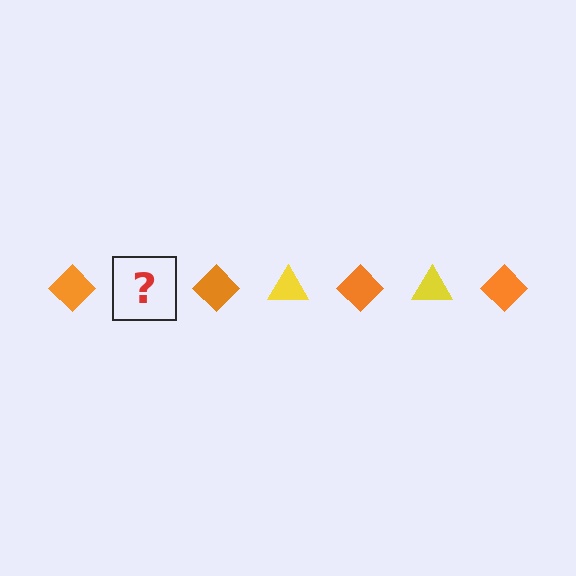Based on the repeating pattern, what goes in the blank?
The blank should be a yellow triangle.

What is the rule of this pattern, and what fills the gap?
The rule is that the pattern alternates between orange diamond and yellow triangle. The gap should be filled with a yellow triangle.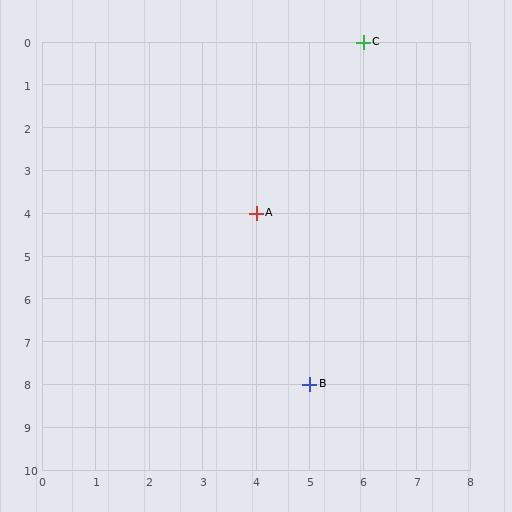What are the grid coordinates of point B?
Point B is at grid coordinates (5, 8).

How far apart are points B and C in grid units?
Points B and C are 1 column and 8 rows apart (about 8.1 grid units diagonally).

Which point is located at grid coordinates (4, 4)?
Point A is at (4, 4).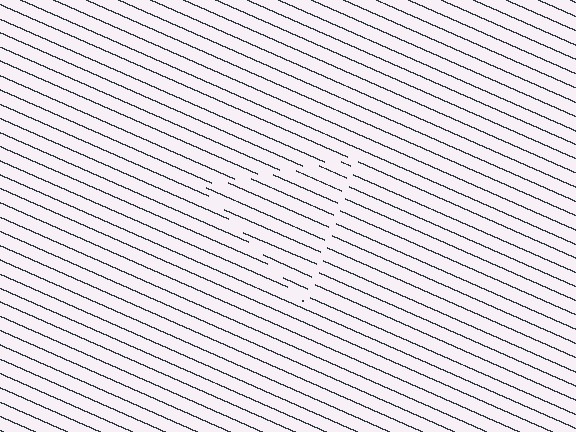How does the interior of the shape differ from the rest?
The interior of the shape contains the same grating, shifted by half a period — the contour is defined by the phase discontinuity where line-ends from the inner and outer gratings abut.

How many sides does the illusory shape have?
3 sides — the line-ends trace a triangle.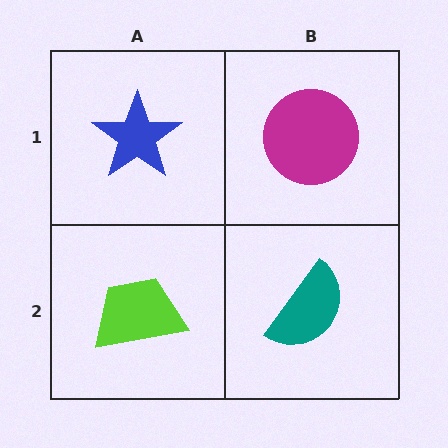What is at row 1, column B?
A magenta circle.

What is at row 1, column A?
A blue star.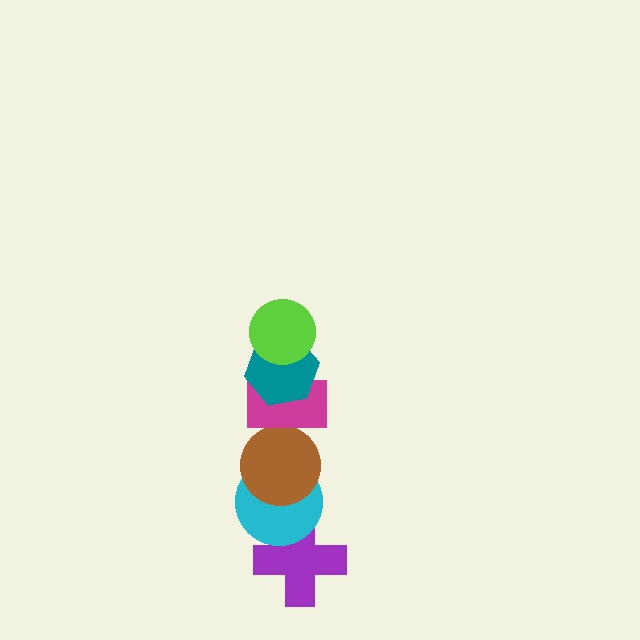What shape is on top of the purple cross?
The cyan circle is on top of the purple cross.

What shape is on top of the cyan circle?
The brown circle is on top of the cyan circle.